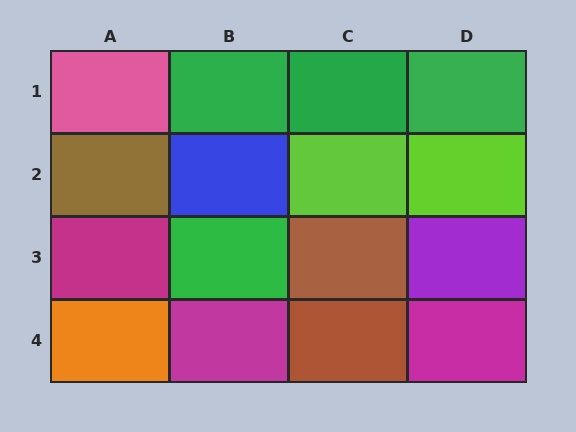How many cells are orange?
1 cell is orange.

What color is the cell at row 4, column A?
Orange.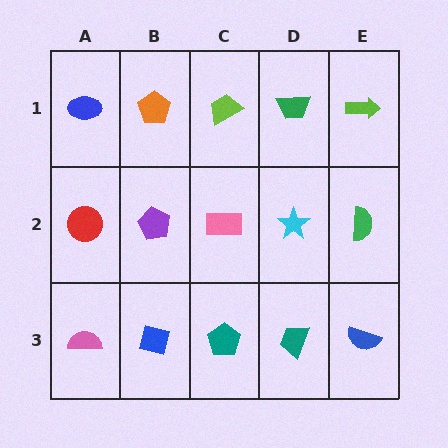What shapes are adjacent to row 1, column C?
A pink rectangle (row 2, column C), an orange pentagon (row 1, column B), a green trapezoid (row 1, column D).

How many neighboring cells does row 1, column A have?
2.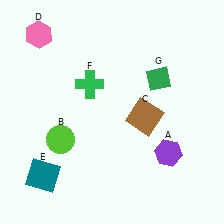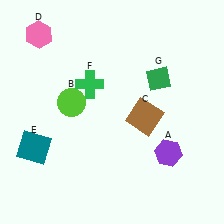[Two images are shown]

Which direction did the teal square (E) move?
The teal square (E) moved up.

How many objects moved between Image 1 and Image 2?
2 objects moved between the two images.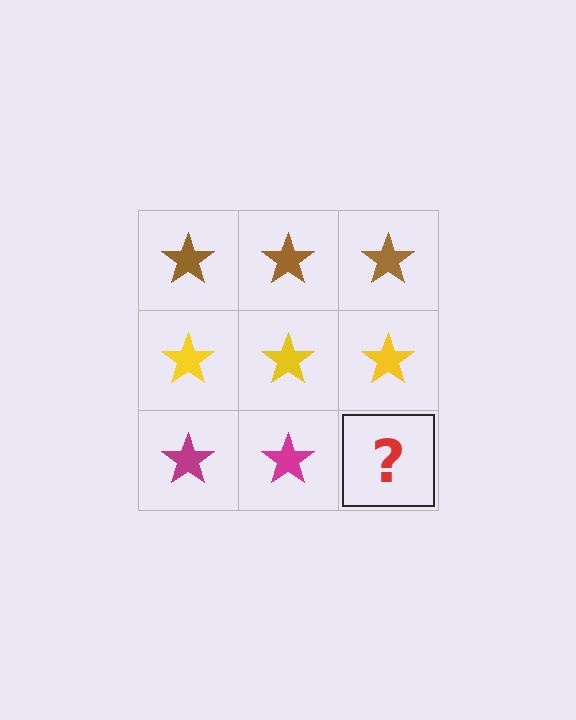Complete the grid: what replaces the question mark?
The question mark should be replaced with a magenta star.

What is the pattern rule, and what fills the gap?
The rule is that each row has a consistent color. The gap should be filled with a magenta star.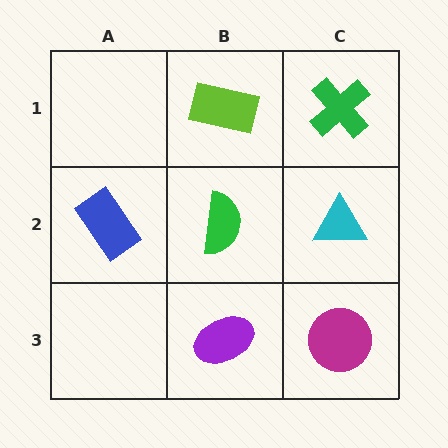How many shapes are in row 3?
2 shapes.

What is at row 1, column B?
A lime rectangle.